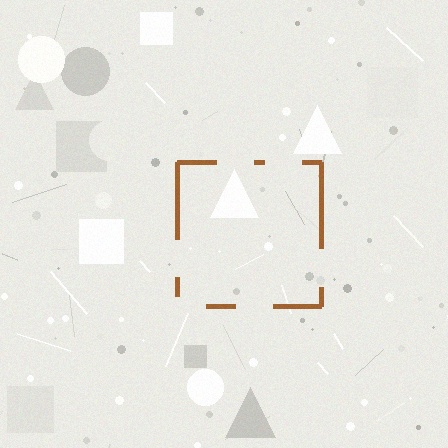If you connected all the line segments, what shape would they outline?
They would outline a square.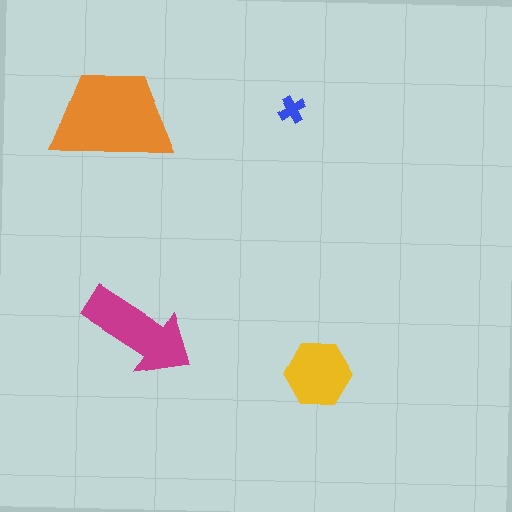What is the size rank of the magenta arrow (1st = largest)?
2nd.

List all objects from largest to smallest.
The orange trapezoid, the magenta arrow, the yellow hexagon, the blue cross.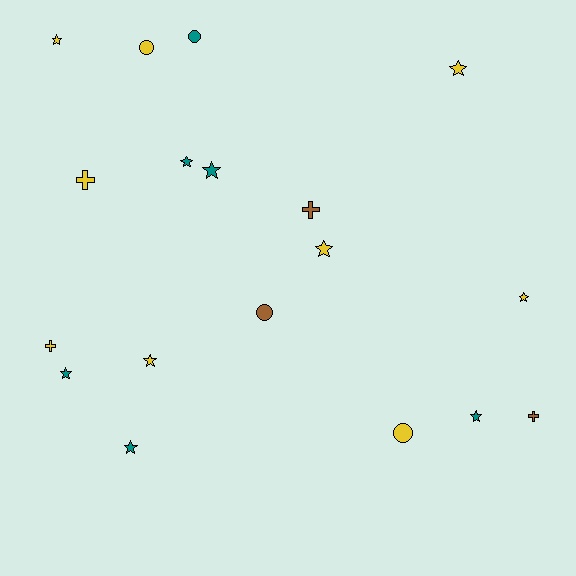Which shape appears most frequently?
Star, with 10 objects.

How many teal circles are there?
There is 1 teal circle.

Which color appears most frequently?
Yellow, with 9 objects.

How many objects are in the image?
There are 18 objects.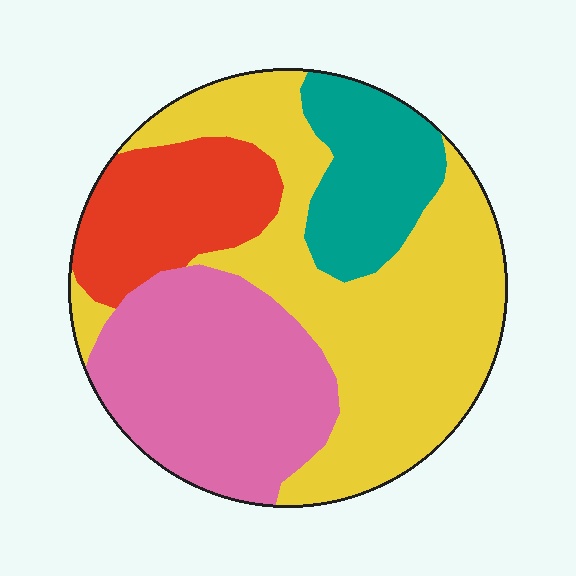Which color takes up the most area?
Yellow, at roughly 45%.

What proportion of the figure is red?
Red takes up about one sixth (1/6) of the figure.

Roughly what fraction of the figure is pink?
Pink takes up about one quarter (1/4) of the figure.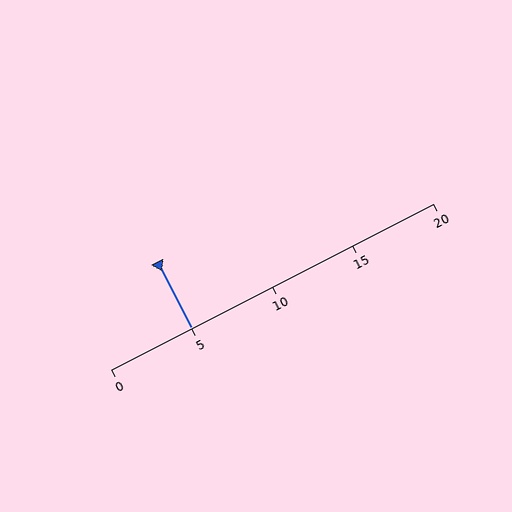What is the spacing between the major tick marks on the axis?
The major ticks are spaced 5 apart.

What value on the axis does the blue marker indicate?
The marker indicates approximately 5.